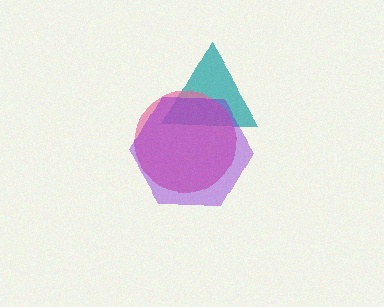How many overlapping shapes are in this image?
There are 3 overlapping shapes in the image.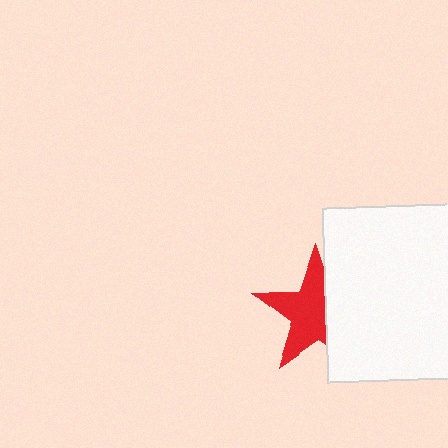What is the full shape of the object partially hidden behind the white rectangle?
The partially hidden object is a red star.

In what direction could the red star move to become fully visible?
The red star could move left. That would shift it out from behind the white rectangle entirely.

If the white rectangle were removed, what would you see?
You would see the complete red star.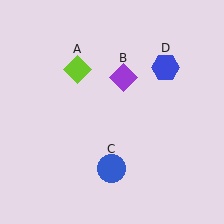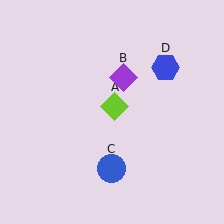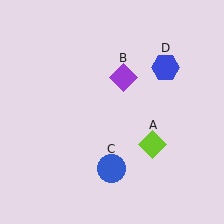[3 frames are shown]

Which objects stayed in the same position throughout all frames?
Purple diamond (object B) and blue circle (object C) and blue hexagon (object D) remained stationary.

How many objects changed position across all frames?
1 object changed position: lime diamond (object A).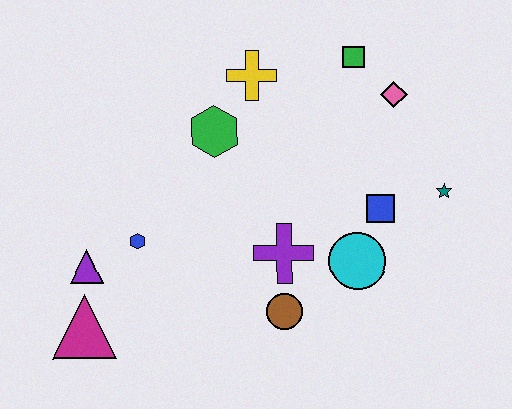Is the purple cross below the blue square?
Yes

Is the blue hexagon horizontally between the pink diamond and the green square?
No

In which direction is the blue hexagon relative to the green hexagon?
The blue hexagon is below the green hexagon.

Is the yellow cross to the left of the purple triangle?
No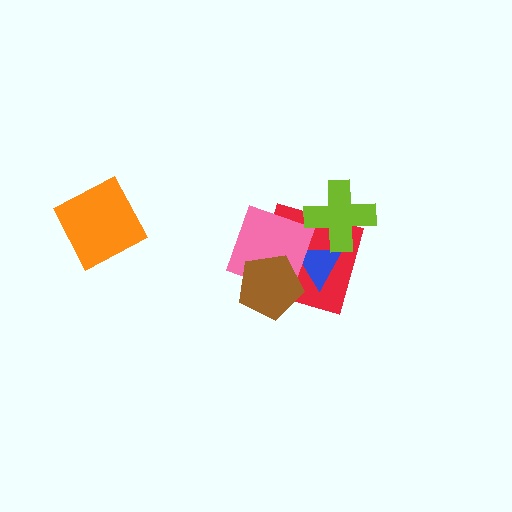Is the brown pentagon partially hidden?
No, no other shape covers it.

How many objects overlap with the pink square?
3 objects overlap with the pink square.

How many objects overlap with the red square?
4 objects overlap with the red square.